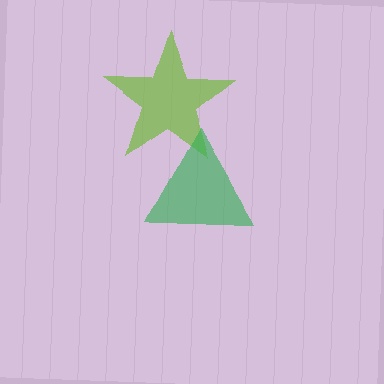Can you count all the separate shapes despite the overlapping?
Yes, there are 2 separate shapes.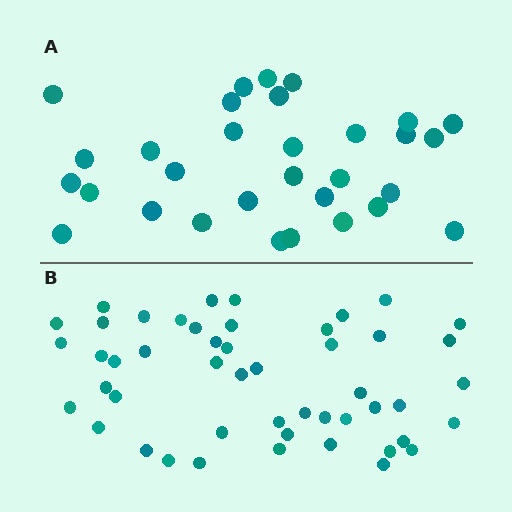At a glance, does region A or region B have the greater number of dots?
Region B (the bottom region) has more dots.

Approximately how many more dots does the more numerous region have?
Region B has approximately 20 more dots than region A.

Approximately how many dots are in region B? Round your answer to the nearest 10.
About 50 dots. (The exact count is 49, which rounds to 50.)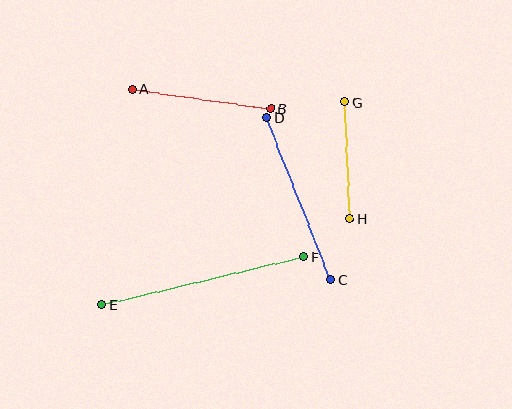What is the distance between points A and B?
The distance is approximately 140 pixels.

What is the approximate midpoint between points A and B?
The midpoint is at approximately (202, 99) pixels.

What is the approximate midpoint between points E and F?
The midpoint is at approximately (203, 281) pixels.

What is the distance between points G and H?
The distance is approximately 117 pixels.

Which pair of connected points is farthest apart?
Points E and F are farthest apart.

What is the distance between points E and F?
The distance is approximately 207 pixels.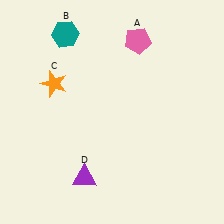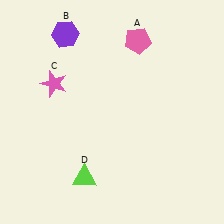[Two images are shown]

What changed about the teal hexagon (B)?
In Image 1, B is teal. In Image 2, it changed to purple.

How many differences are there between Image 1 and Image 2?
There are 3 differences between the two images.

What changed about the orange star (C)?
In Image 1, C is orange. In Image 2, it changed to pink.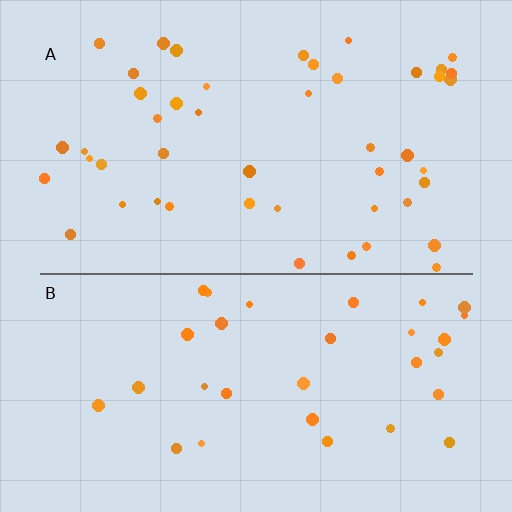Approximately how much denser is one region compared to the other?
Approximately 1.5× — region A over region B.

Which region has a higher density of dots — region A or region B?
A (the top).